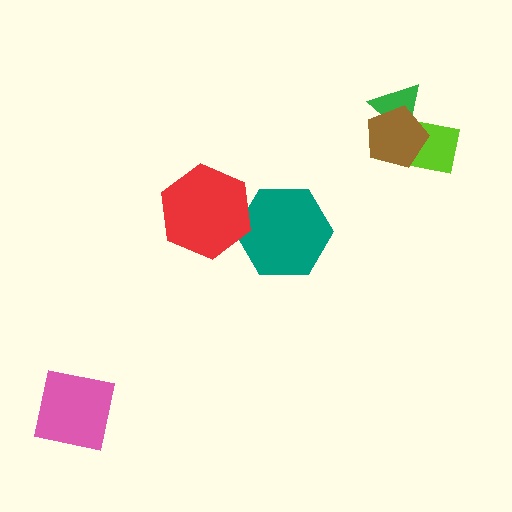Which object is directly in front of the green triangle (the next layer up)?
The lime rectangle is directly in front of the green triangle.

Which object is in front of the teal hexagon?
The red hexagon is in front of the teal hexagon.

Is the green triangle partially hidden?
Yes, it is partially covered by another shape.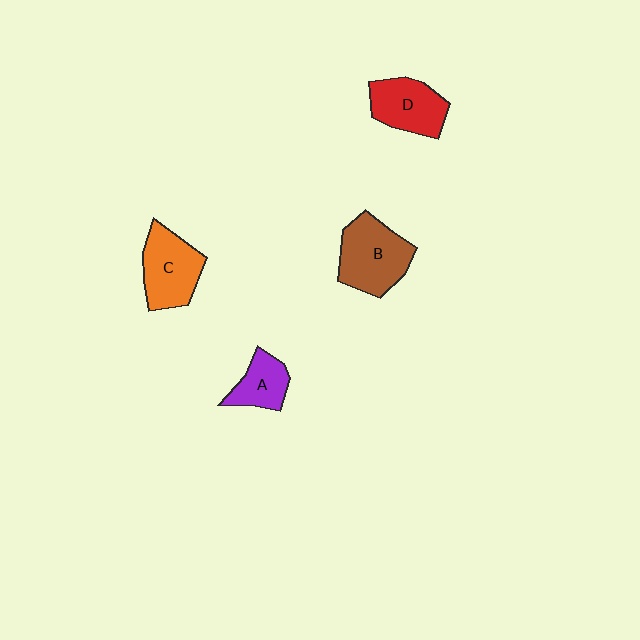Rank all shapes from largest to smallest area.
From largest to smallest: B (brown), C (orange), D (red), A (purple).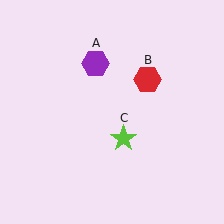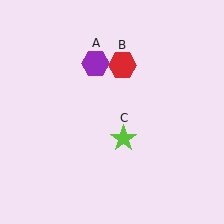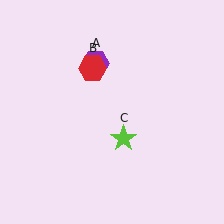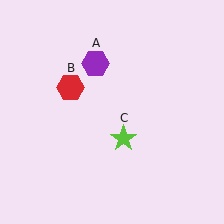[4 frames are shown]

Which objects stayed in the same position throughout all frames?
Purple hexagon (object A) and lime star (object C) remained stationary.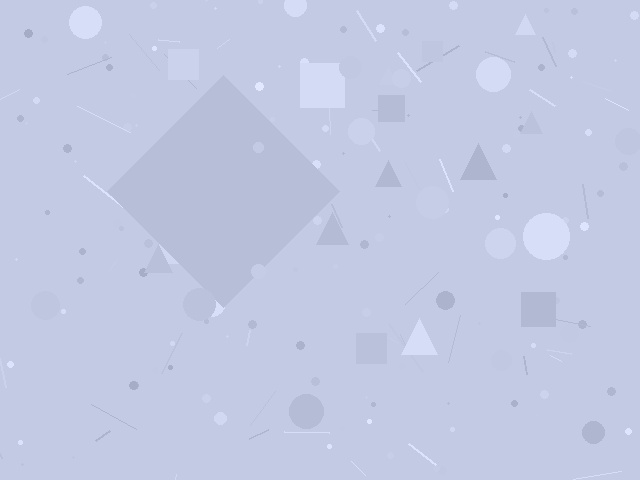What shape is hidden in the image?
A diamond is hidden in the image.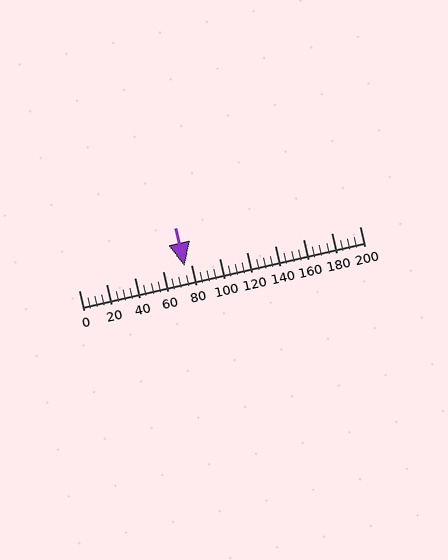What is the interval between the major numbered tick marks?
The major tick marks are spaced 20 units apart.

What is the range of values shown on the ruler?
The ruler shows values from 0 to 200.